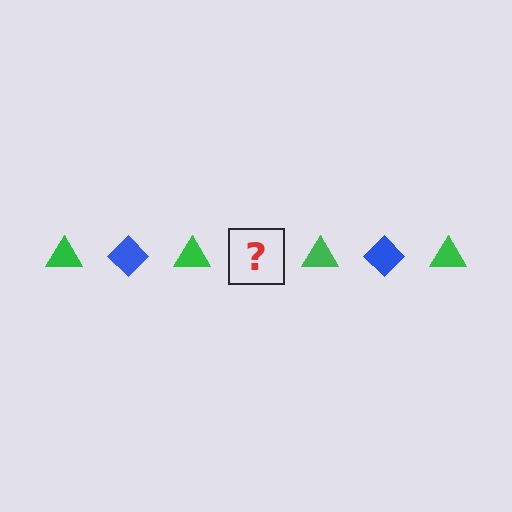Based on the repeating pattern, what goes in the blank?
The blank should be a blue diamond.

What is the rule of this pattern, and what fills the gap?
The rule is that the pattern alternates between green triangle and blue diamond. The gap should be filled with a blue diamond.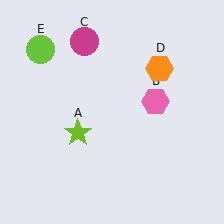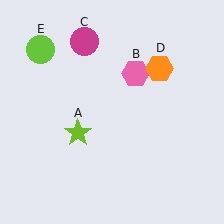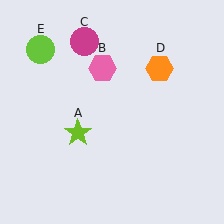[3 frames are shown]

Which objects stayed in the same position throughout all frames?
Lime star (object A) and magenta circle (object C) and orange hexagon (object D) and lime circle (object E) remained stationary.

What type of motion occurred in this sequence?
The pink hexagon (object B) rotated counterclockwise around the center of the scene.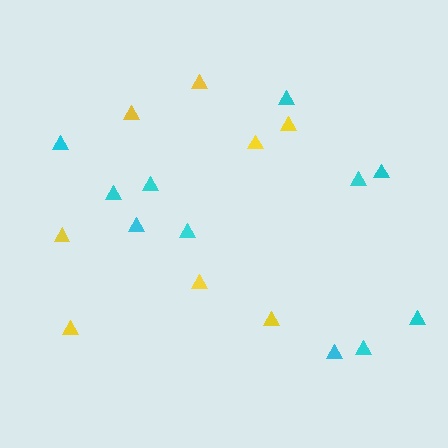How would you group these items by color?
There are 2 groups: one group of yellow triangles (8) and one group of cyan triangles (11).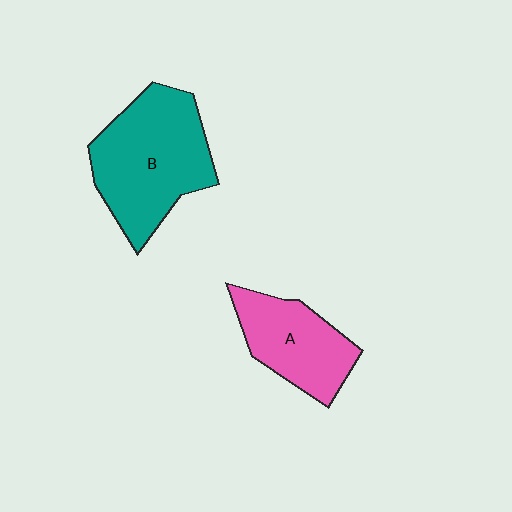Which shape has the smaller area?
Shape A (pink).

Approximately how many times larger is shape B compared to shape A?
Approximately 1.5 times.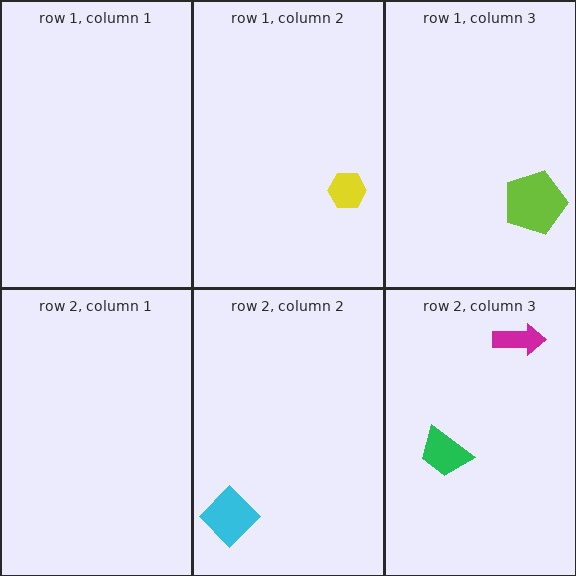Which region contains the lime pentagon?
The row 1, column 3 region.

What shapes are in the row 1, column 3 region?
The lime pentagon.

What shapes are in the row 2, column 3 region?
The green trapezoid, the magenta arrow.